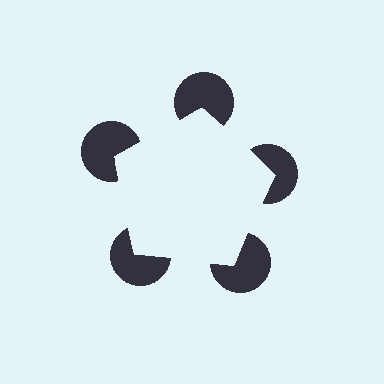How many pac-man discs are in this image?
There are 5 — one at each vertex of the illusory pentagon.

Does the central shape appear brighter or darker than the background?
It typically appears slightly brighter than the background, even though no actual brightness change is drawn.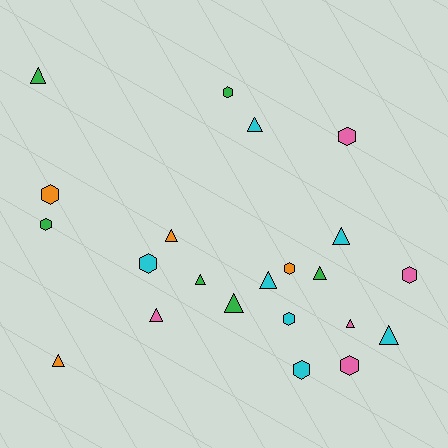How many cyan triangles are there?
There are 4 cyan triangles.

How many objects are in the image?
There are 22 objects.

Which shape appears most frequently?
Triangle, with 12 objects.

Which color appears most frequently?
Cyan, with 7 objects.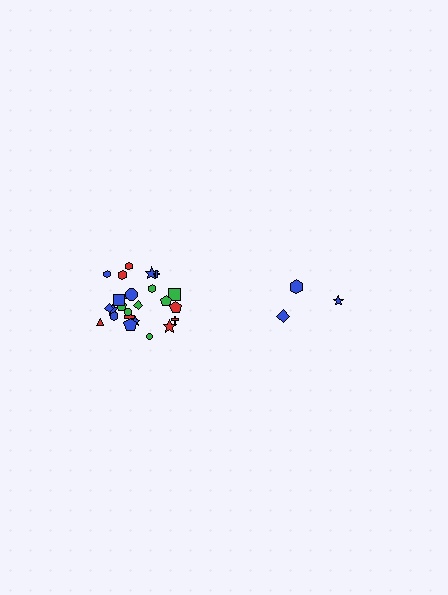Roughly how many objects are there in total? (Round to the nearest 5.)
Roughly 30 objects in total.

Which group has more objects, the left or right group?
The left group.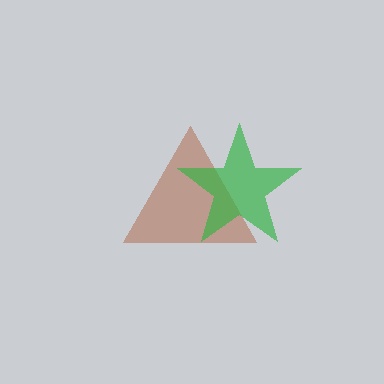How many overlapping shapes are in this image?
There are 2 overlapping shapes in the image.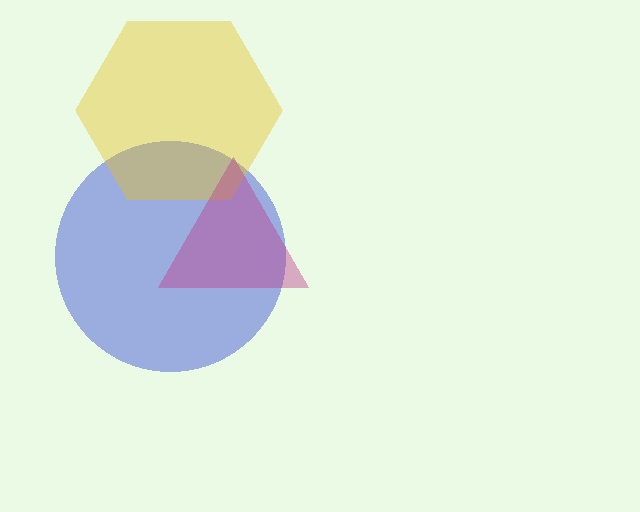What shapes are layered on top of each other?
The layered shapes are: a blue circle, a yellow hexagon, a magenta triangle.